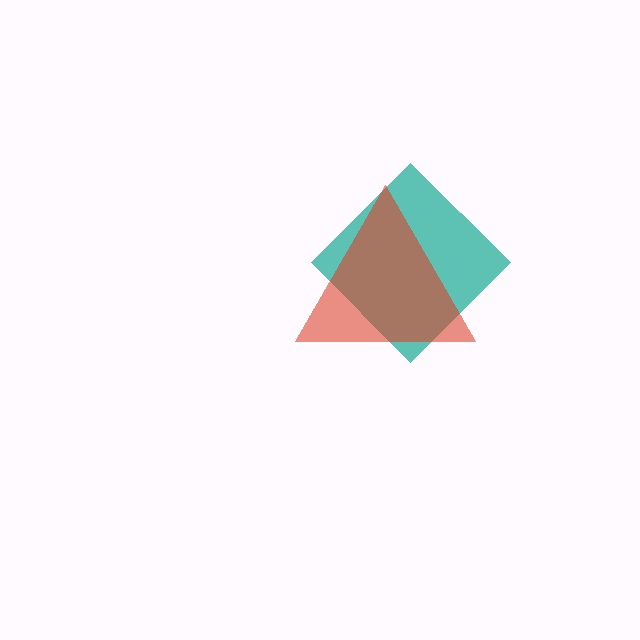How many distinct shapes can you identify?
There are 2 distinct shapes: a teal diamond, a red triangle.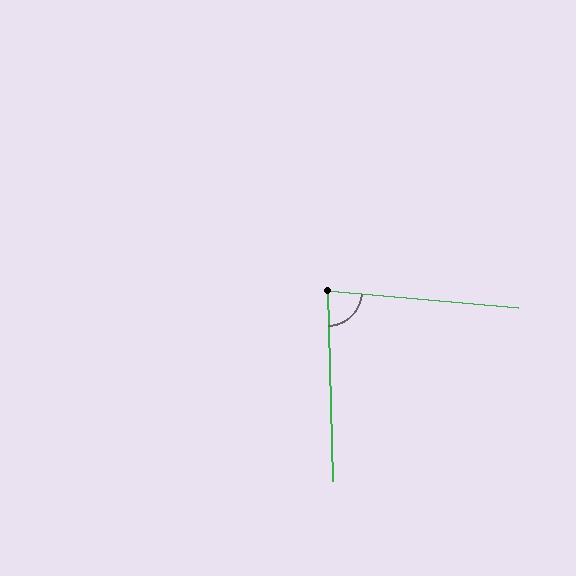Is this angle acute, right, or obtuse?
It is acute.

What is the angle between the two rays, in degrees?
Approximately 83 degrees.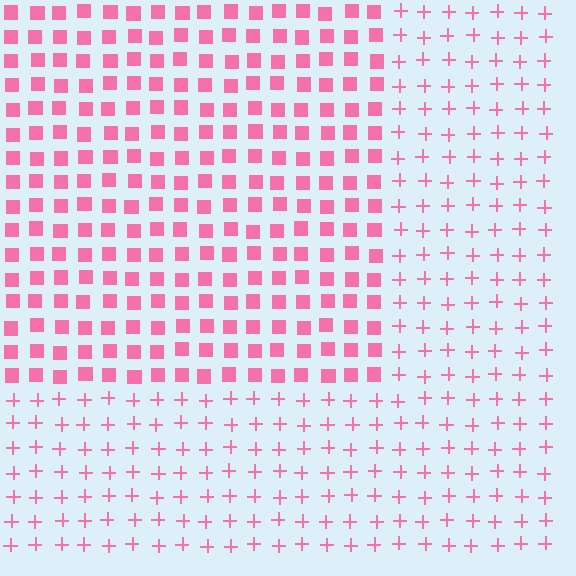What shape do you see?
I see a rectangle.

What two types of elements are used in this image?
The image uses squares inside the rectangle region and plus signs outside it.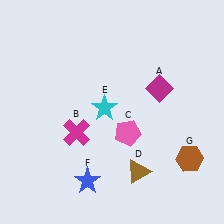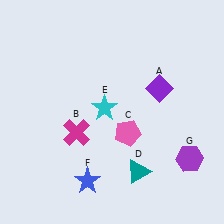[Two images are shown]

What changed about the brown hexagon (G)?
In Image 1, G is brown. In Image 2, it changed to purple.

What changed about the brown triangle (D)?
In Image 1, D is brown. In Image 2, it changed to teal.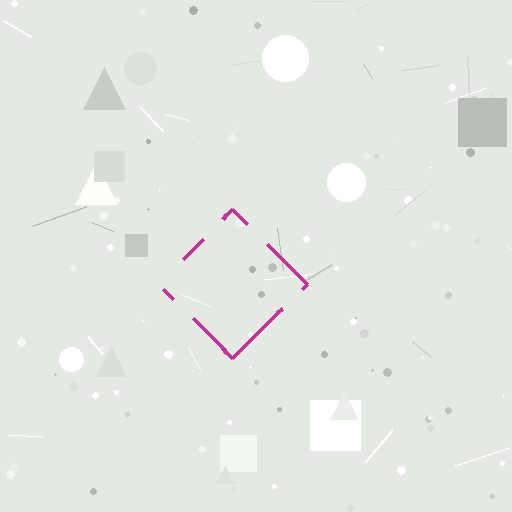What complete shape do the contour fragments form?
The contour fragments form a diamond.